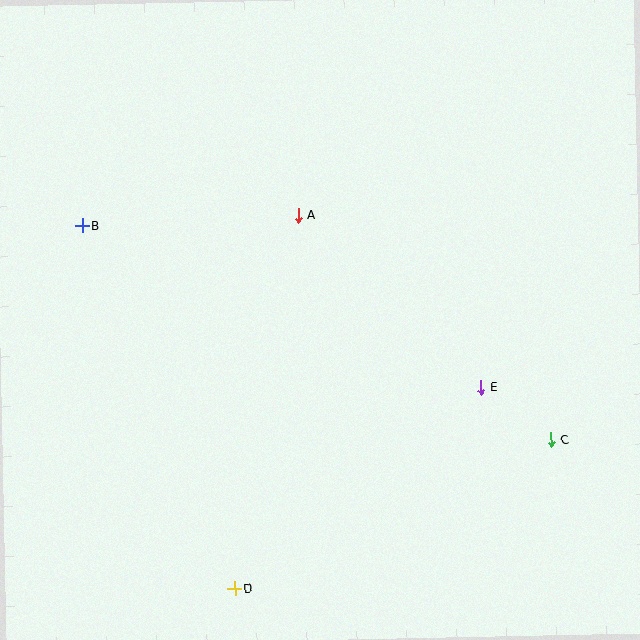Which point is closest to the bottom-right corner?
Point C is closest to the bottom-right corner.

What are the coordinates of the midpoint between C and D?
The midpoint between C and D is at (393, 514).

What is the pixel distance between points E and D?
The distance between E and D is 318 pixels.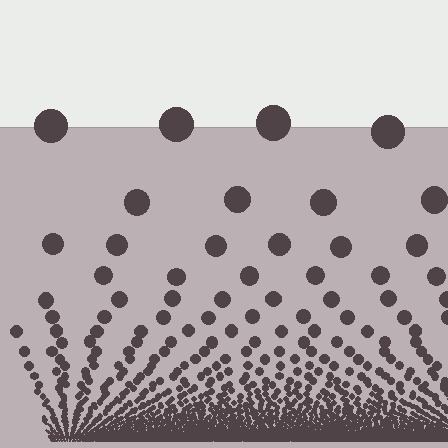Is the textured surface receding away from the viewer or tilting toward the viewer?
The surface appears to tilt toward the viewer. Texture elements get larger and sparser toward the top.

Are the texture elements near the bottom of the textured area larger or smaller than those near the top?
Smaller. The gradient is inverted — elements near the bottom are smaller and denser.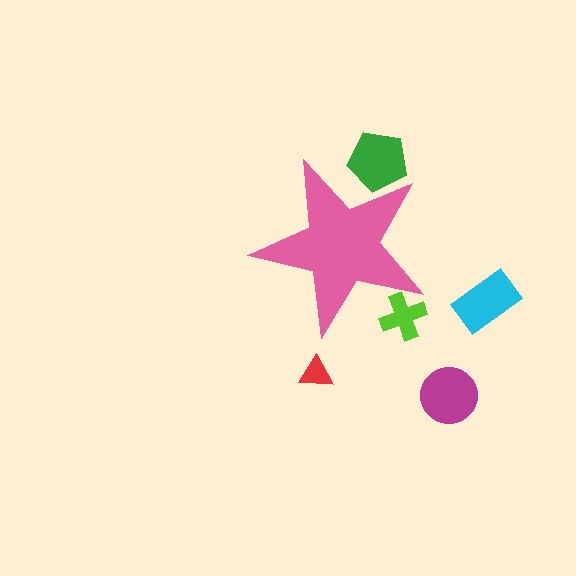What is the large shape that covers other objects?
A pink star.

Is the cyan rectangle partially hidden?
No, the cyan rectangle is fully visible.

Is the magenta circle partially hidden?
No, the magenta circle is fully visible.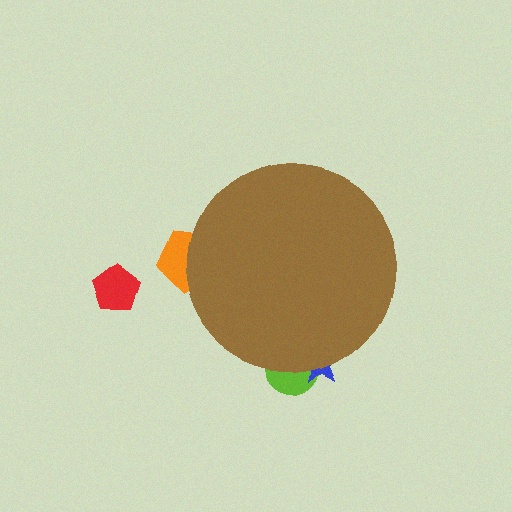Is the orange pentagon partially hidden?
Yes, the orange pentagon is partially hidden behind the brown circle.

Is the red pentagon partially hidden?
No, the red pentagon is fully visible.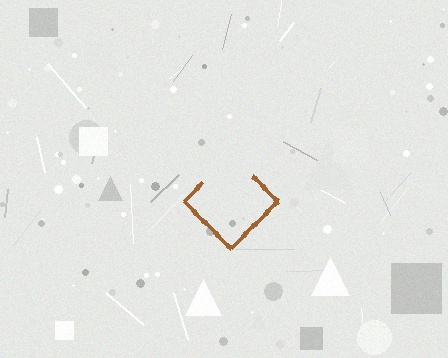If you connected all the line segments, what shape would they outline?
They would outline a diamond.